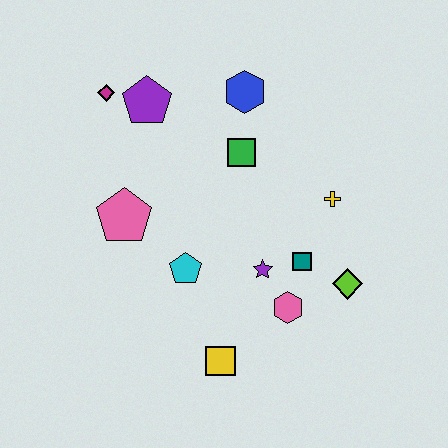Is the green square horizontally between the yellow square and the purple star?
Yes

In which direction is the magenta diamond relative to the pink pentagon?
The magenta diamond is above the pink pentagon.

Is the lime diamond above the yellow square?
Yes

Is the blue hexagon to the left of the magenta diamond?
No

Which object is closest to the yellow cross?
The teal square is closest to the yellow cross.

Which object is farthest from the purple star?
The magenta diamond is farthest from the purple star.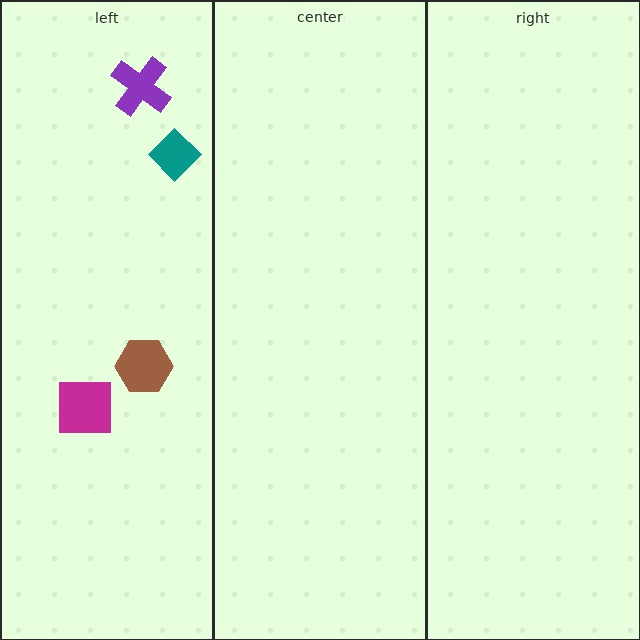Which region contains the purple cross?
The left region.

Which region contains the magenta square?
The left region.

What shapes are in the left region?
The brown hexagon, the teal diamond, the purple cross, the magenta square.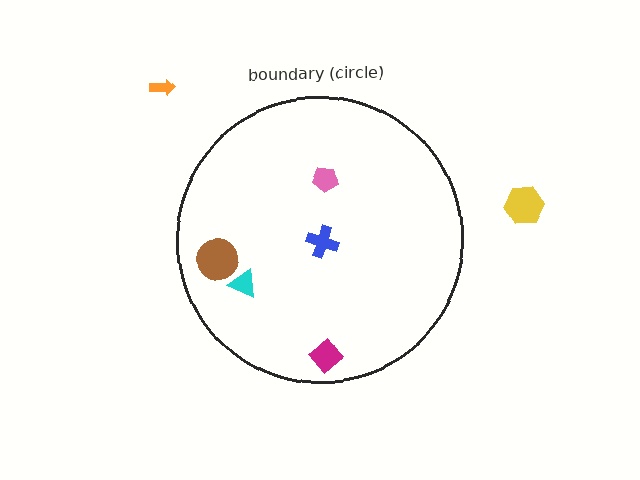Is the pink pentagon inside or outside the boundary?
Inside.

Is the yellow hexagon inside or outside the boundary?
Outside.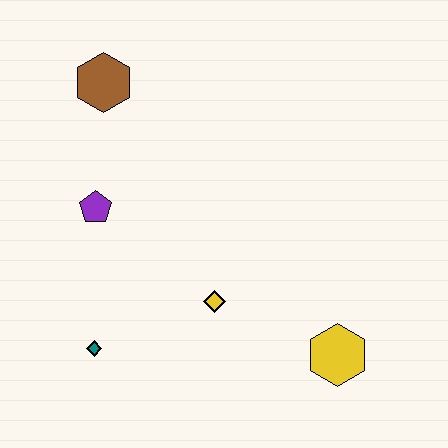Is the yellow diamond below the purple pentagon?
Yes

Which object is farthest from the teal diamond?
The brown hexagon is farthest from the teal diamond.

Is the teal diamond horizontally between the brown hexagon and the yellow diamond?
No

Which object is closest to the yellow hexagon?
The yellow diamond is closest to the yellow hexagon.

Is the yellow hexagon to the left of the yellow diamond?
No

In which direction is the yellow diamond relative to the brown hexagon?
The yellow diamond is below the brown hexagon.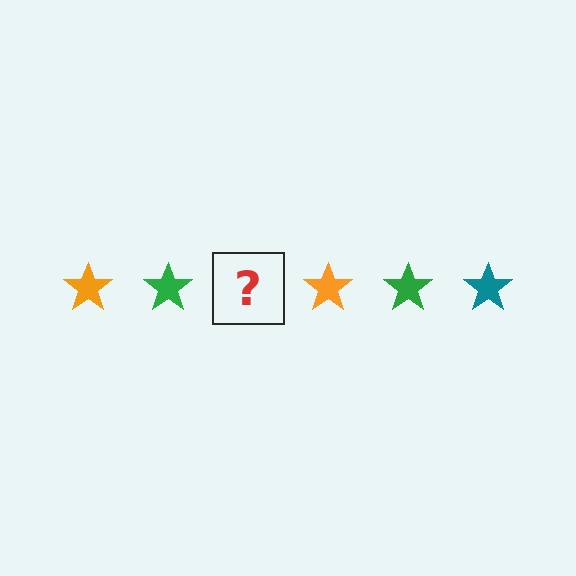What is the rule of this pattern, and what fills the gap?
The rule is that the pattern cycles through orange, green, teal stars. The gap should be filled with a teal star.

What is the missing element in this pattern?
The missing element is a teal star.